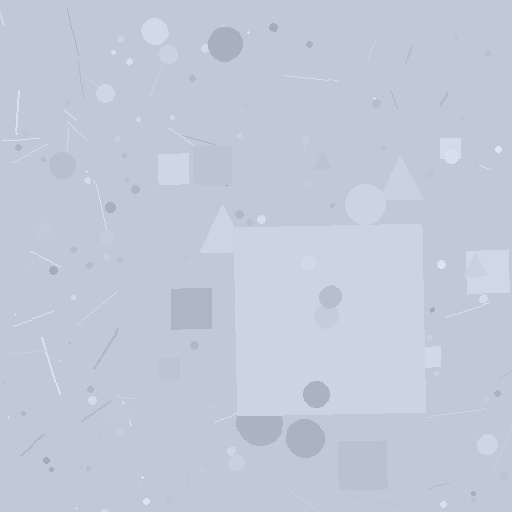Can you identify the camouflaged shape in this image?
The camouflaged shape is a square.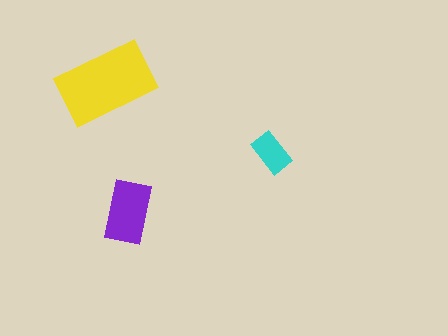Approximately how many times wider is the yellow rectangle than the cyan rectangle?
About 2.5 times wider.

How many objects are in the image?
There are 3 objects in the image.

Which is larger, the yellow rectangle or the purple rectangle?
The yellow one.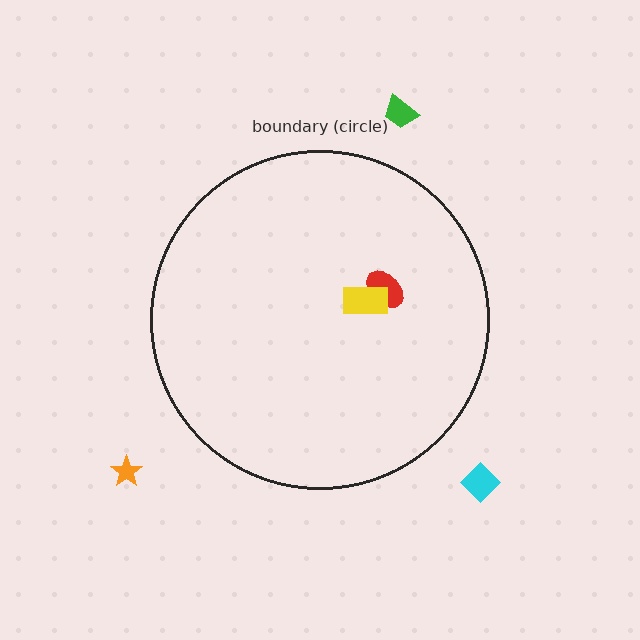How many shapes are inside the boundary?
2 inside, 3 outside.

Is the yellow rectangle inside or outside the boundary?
Inside.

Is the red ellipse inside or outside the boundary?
Inside.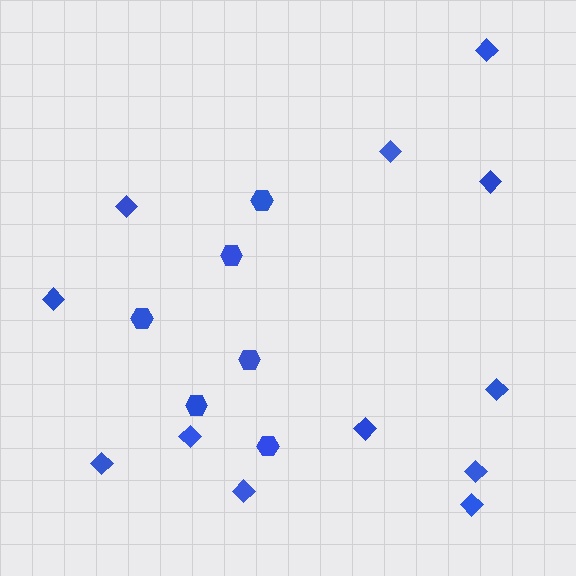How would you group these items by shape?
There are 2 groups: one group of hexagons (6) and one group of diamonds (12).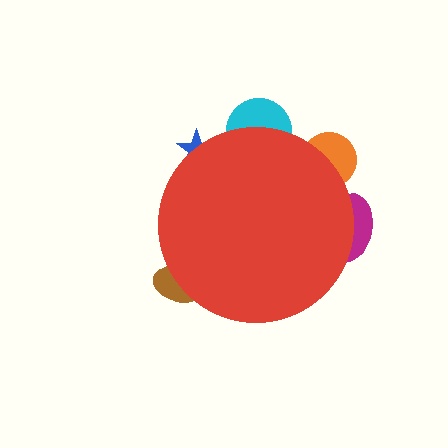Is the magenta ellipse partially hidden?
Yes, the magenta ellipse is partially hidden behind the red circle.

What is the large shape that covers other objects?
A red circle.